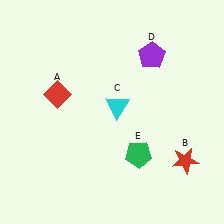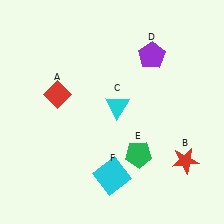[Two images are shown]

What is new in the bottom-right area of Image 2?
A cyan square (F) was added in the bottom-right area of Image 2.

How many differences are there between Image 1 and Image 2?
There is 1 difference between the two images.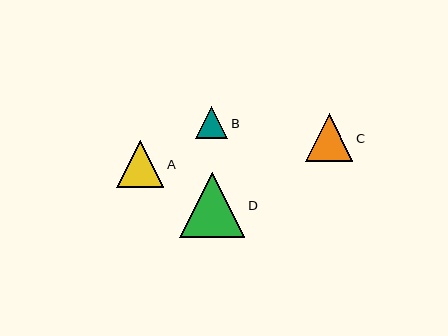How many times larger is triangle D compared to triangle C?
Triangle D is approximately 1.4 times the size of triangle C.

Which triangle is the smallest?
Triangle B is the smallest with a size of approximately 33 pixels.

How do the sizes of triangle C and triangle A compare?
Triangle C and triangle A are approximately the same size.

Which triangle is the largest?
Triangle D is the largest with a size of approximately 65 pixels.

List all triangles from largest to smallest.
From largest to smallest: D, C, A, B.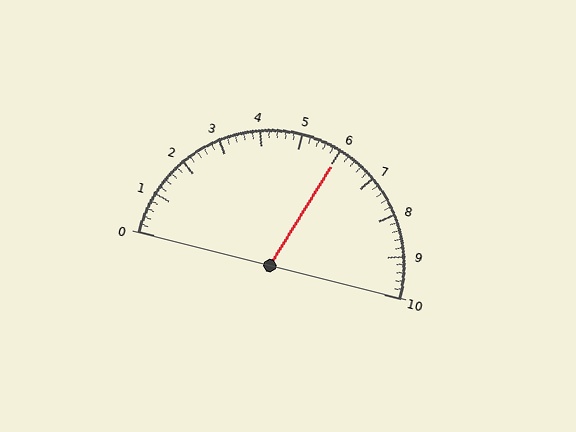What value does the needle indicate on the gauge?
The needle indicates approximately 6.0.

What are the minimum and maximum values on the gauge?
The gauge ranges from 0 to 10.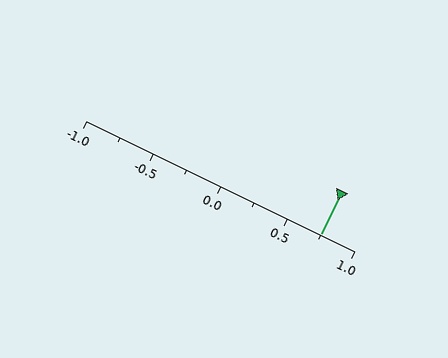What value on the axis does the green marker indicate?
The marker indicates approximately 0.75.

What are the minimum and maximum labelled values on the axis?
The axis runs from -1.0 to 1.0.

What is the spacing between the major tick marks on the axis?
The major ticks are spaced 0.5 apart.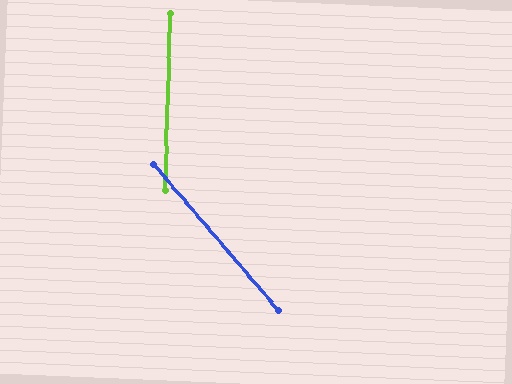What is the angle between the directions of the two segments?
Approximately 42 degrees.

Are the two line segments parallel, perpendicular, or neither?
Neither parallel nor perpendicular — they differ by about 42°.